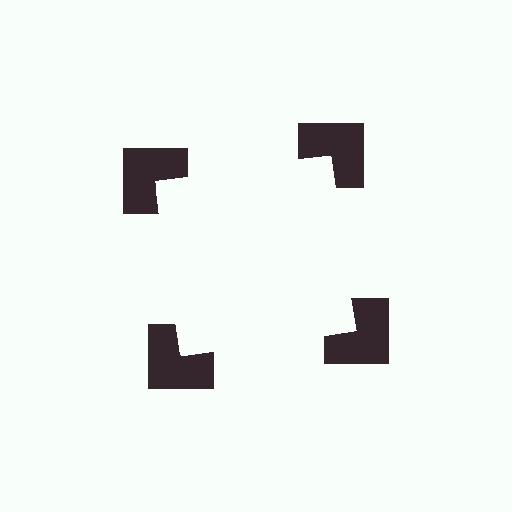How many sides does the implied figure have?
4 sides.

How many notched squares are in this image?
There are 4 — one at each vertex of the illusory square.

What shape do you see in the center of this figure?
An illusory square — its edges are inferred from the aligned wedge cuts in the notched squares, not physically drawn.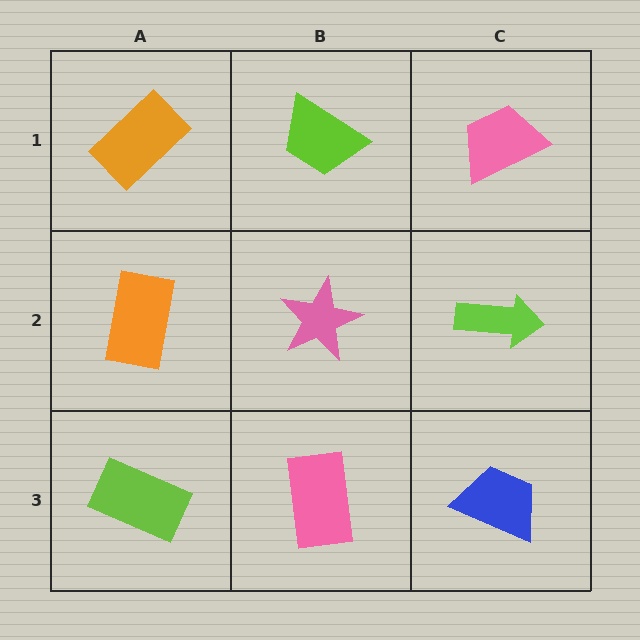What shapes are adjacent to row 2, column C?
A pink trapezoid (row 1, column C), a blue trapezoid (row 3, column C), a pink star (row 2, column B).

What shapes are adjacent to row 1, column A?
An orange rectangle (row 2, column A), a lime trapezoid (row 1, column B).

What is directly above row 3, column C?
A lime arrow.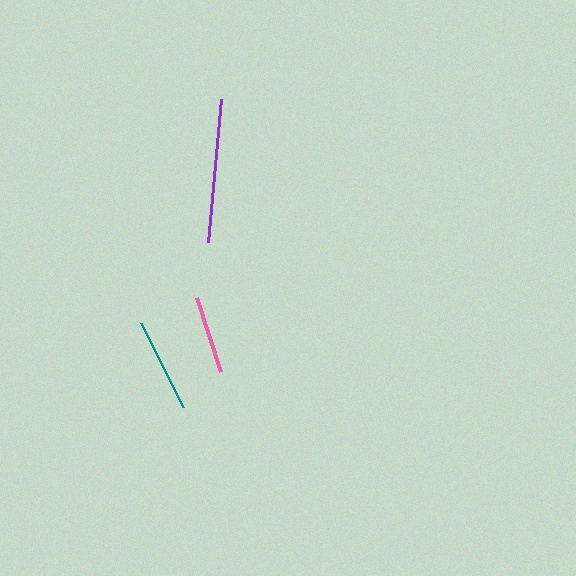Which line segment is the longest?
The purple line is the longest at approximately 144 pixels.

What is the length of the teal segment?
The teal segment is approximately 93 pixels long.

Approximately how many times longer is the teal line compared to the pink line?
The teal line is approximately 1.2 times the length of the pink line.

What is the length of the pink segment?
The pink segment is approximately 78 pixels long.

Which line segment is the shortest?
The pink line is the shortest at approximately 78 pixels.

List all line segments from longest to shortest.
From longest to shortest: purple, teal, pink.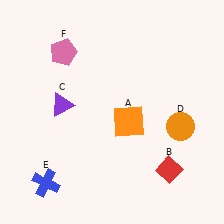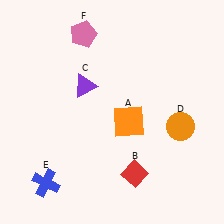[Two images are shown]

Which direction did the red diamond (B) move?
The red diamond (B) moved left.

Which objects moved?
The objects that moved are: the red diamond (B), the purple triangle (C), the pink pentagon (F).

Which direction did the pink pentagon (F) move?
The pink pentagon (F) moved right.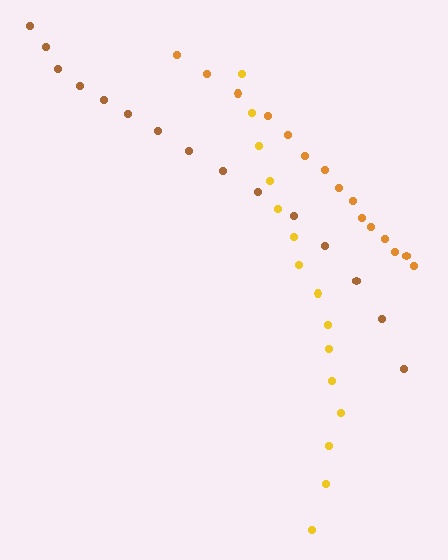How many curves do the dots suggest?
There are 3 distinct paths.